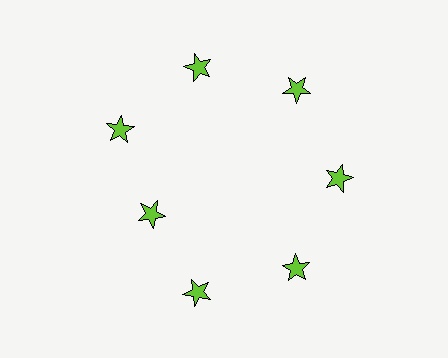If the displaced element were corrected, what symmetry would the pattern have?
It would have 7-fold rotational symmetry — the pattern would map onto itself every 51 degrees.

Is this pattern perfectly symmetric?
No. The 7 lime stars are arranged in a ring, but one element near the 8 o'clock position is pulled inward toward the center, breaking the 7-fold rotational symmetry.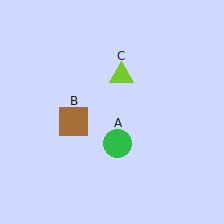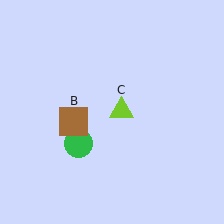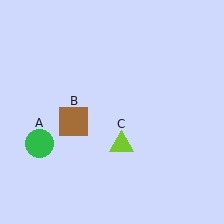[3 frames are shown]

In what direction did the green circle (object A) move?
The green circle (object A) moved left.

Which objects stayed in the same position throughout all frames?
Brown square (object B) remained stationary.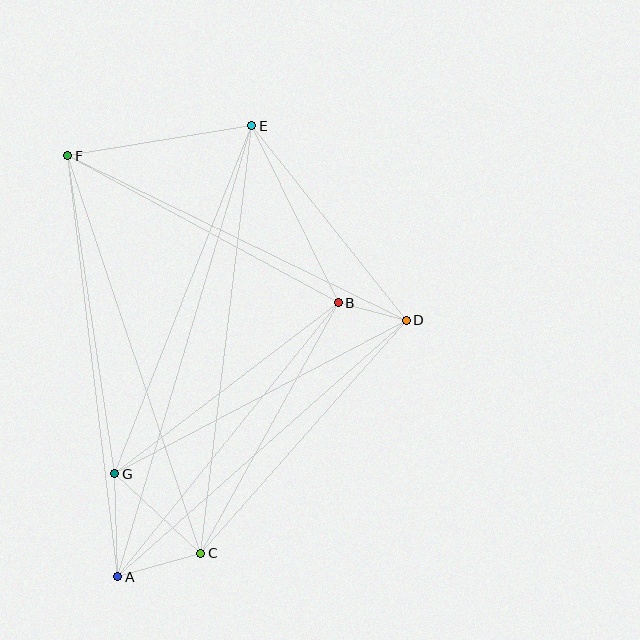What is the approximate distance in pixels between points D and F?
The distance between D and F is approximately 376 pixels.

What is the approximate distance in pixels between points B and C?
The distance between B and C is approximately 286 pixels.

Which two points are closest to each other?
Points B and D are closest to each other.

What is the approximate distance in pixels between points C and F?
The distance between C and F is approximately 420 pixels.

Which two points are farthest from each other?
Points A and E are farthest from each other.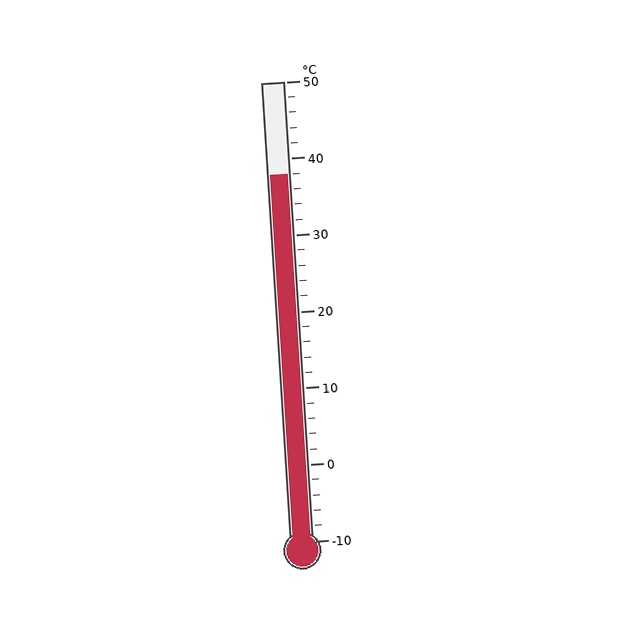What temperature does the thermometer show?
The thermometer shows approximately 38°C.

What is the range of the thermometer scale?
The thermometer scale ranges from -10°C to 50°C.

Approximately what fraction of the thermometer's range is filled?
The thermometer is filled to approximately 80% of its range.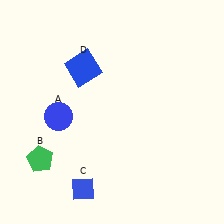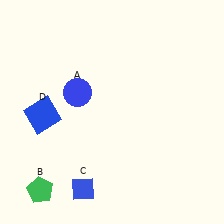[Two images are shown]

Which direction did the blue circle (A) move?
The blue circle (A) moved up.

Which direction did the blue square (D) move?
The blue square (D) moved down.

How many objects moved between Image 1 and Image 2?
3 objects moved between the two images.